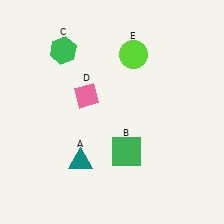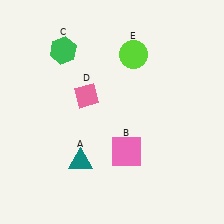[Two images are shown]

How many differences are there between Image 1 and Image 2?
There is 1 difference between the two images.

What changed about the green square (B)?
In Image 1, B is green. In Image 2, it changed to pink.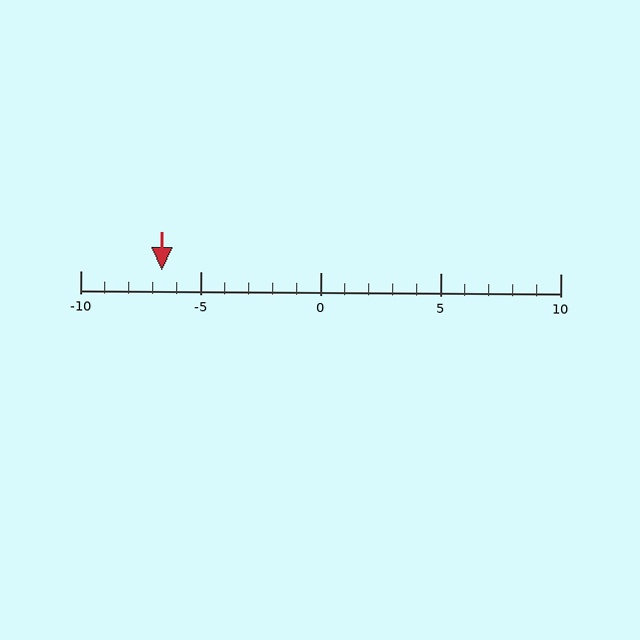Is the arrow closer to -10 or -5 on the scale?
The arrow is closer to -5.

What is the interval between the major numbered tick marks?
The major tick marks are spaced 5 units apart.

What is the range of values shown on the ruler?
The ruler shows values from -10 to 10.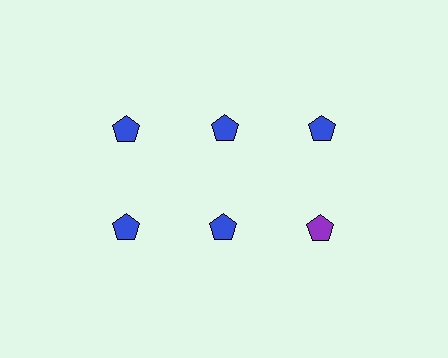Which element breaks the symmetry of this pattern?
The purple pentagon in the second row, center column breaks the symmetry. All other shapes are blue pentagons.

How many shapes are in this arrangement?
There are 6 shapes arranged in a grid pattern.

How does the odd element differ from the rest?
It has a different color: purple instead of blue.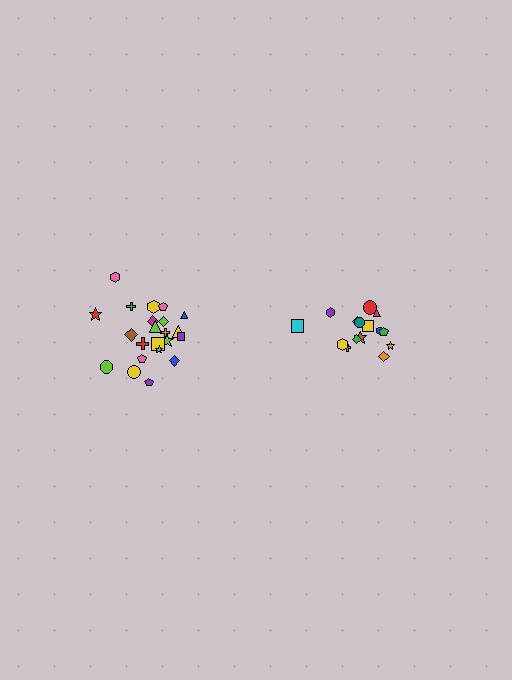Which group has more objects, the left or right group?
The left group.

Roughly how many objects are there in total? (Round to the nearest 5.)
Roughly 35 objects in total.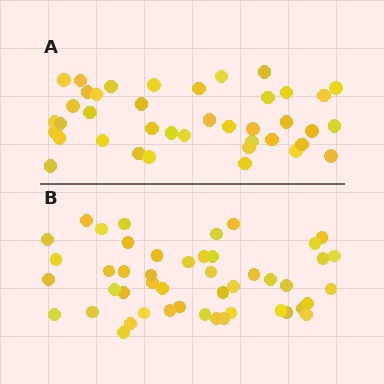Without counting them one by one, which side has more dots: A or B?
Region B (the bottom region) has more dots.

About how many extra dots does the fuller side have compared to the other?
Region B has roughly 8 or so more dots than region A.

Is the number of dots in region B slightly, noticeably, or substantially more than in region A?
Region B has only slightly more — the two regions are fairly close. The ratio is roughly 1.2 to 1.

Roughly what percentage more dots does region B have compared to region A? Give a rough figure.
About 20% more.